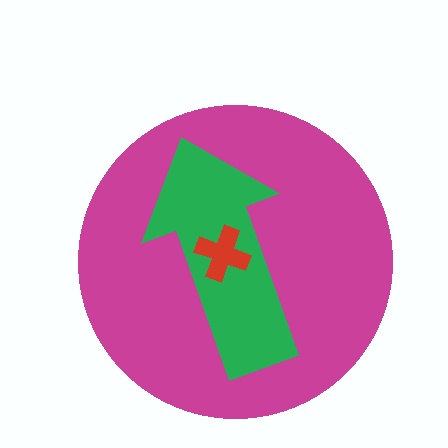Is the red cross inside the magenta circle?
Yes.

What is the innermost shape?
The red cross.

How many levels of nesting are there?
3.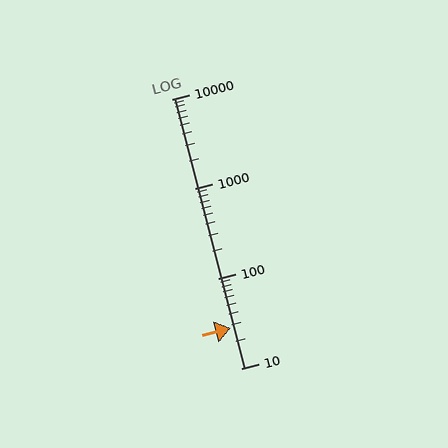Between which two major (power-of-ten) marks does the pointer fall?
The pointer is between 10 and 100.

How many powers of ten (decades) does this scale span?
The scale spans 3 decades, from 10 to 10000.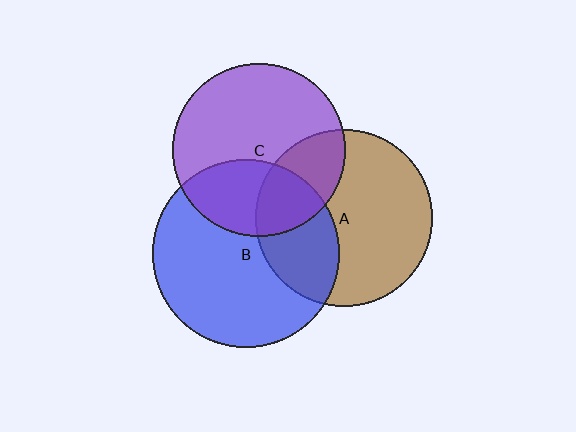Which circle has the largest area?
Circle B (blue).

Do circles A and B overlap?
Yes.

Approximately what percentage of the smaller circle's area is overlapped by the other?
Approximately 35%.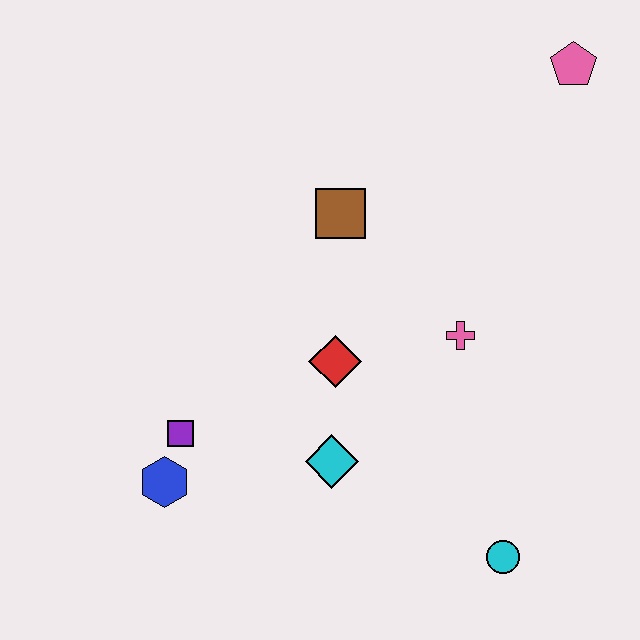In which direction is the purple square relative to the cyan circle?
The purple square is to the left of the cyan circle.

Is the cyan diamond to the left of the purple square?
No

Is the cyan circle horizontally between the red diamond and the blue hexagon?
No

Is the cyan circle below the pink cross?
Yes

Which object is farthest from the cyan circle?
The pink pentagon is farthest from the cyan circle.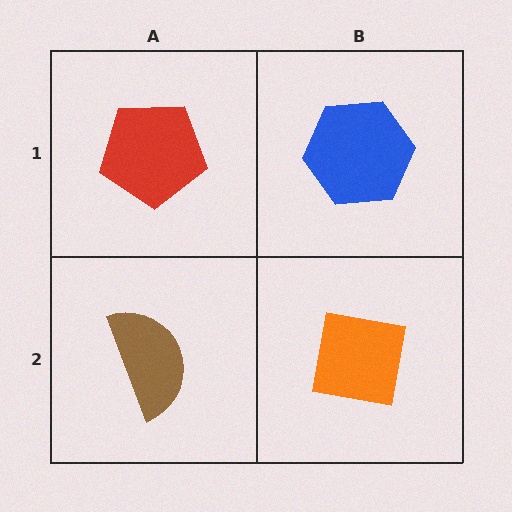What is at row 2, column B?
An orange square.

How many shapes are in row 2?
2 shapes.